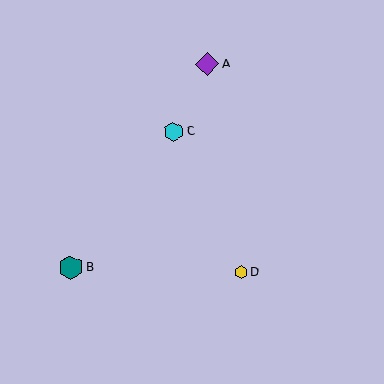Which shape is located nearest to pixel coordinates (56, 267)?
The teal hexagon (labeled B) at (71, 268) is nearest to that location.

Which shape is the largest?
The teal hexagon (labeled B) is the largest.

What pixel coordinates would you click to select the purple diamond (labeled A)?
Click at (207, 64) to select the purple diamond A.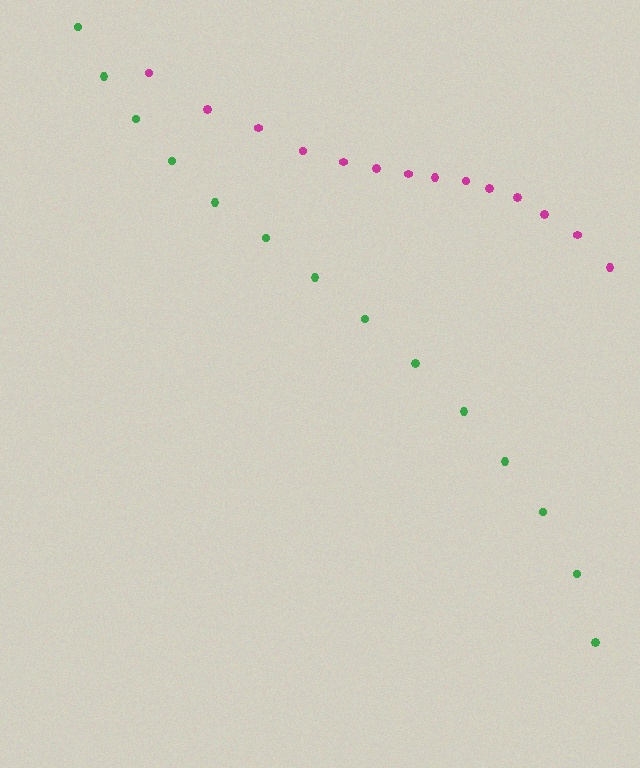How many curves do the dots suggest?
There are 2 distinct paths.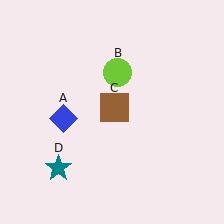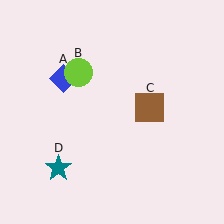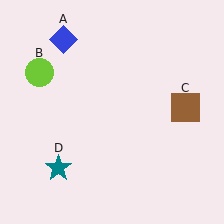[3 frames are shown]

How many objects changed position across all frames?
3 objects changed position: blue diamond (object A), lime circle (object B), brown square (object C).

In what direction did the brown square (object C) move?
The brown square (object C) moved right.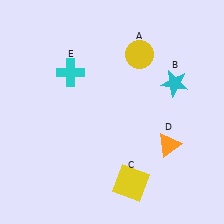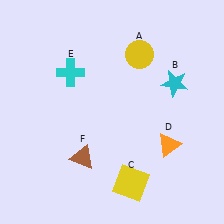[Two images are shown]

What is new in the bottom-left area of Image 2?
A brown triangle (F) was added in the bottom-left area of Image 2.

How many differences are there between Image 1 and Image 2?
There is 1 difference between the two images.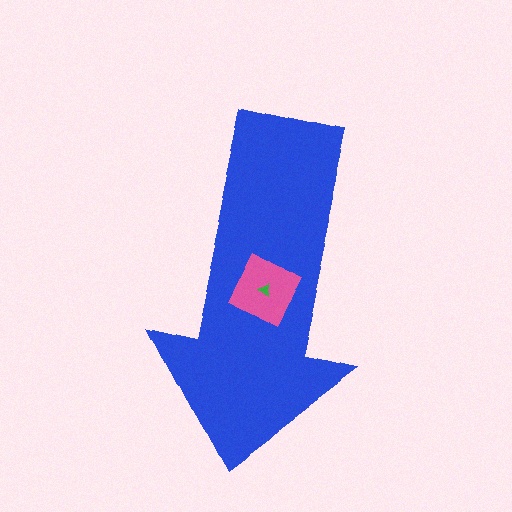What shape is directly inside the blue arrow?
The pink square.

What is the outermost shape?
The blue arrow.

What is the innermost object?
The green triangle.